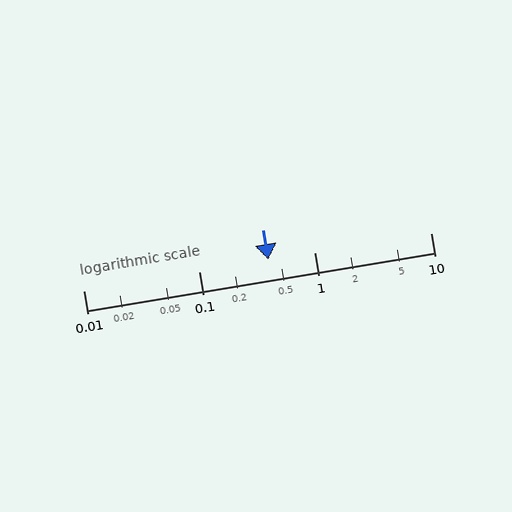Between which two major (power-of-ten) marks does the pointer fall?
The pointer is between 0.1 and 1.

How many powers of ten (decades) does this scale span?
The scale spans 3 decades, from 0.01 to 10.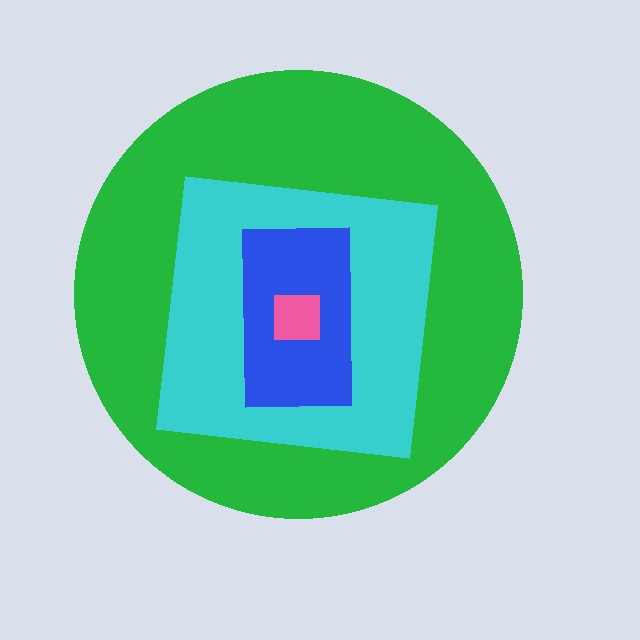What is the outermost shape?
The green circle.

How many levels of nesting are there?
4.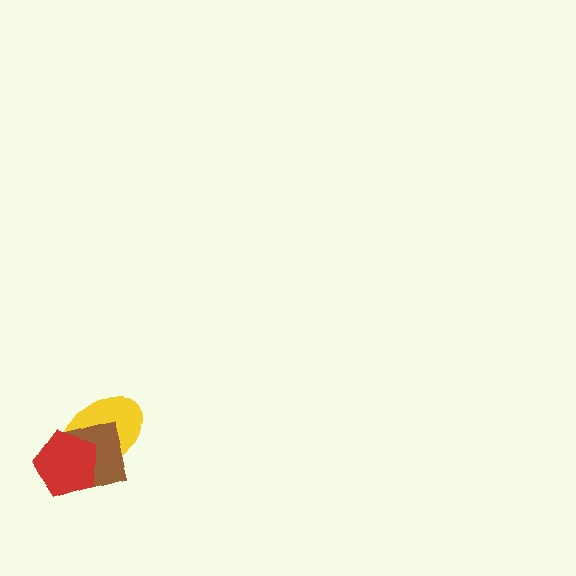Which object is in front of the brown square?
The red pentagon is in front of the brown square.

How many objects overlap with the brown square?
2 objects overlap with the brown square.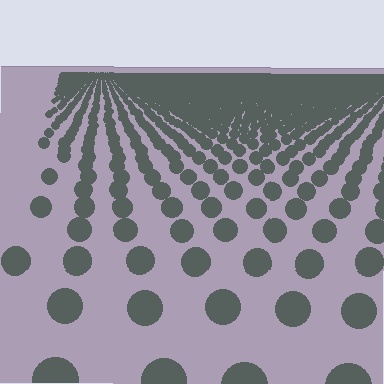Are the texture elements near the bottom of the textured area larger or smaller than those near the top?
Larger. Near the bottom, elements are closer to the viewer and appear at a bigger on-screen size.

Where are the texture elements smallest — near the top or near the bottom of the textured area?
Near the top.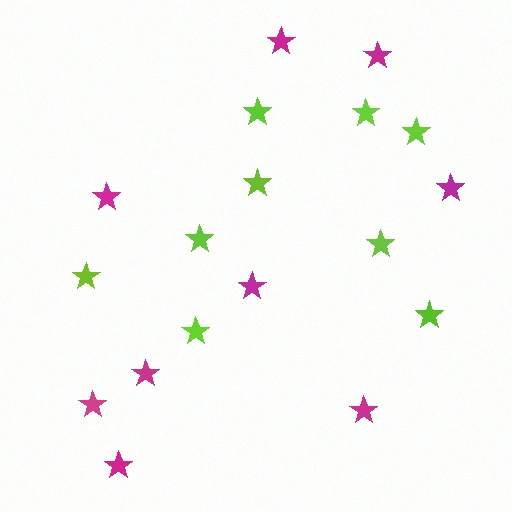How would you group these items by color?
There are 2 groups: one group of lime stars (9) and one group of magenta stars (9).